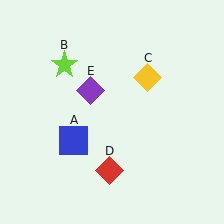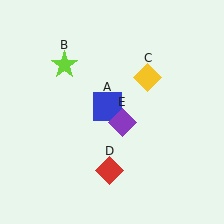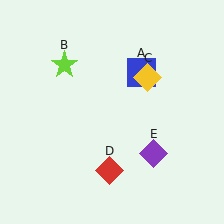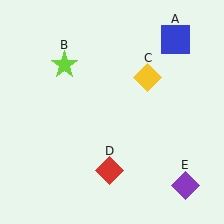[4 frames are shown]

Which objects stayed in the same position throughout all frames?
Lime star (object B) and yellow diamond (object C) and red diamond (object D) remained stationary.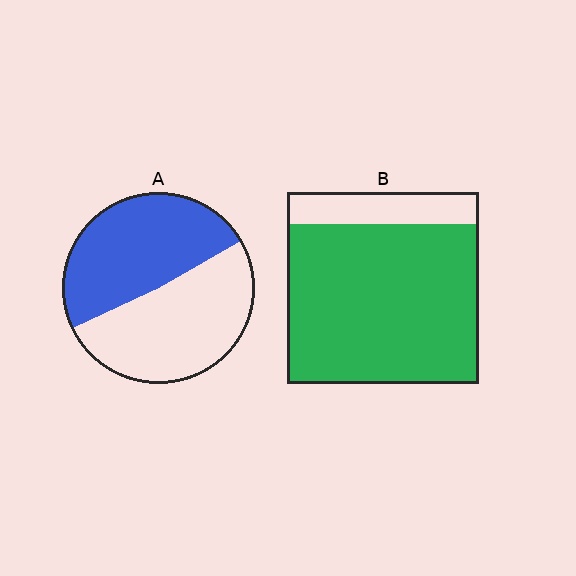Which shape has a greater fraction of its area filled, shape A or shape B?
Shape B.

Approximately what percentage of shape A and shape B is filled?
A is approximately 50% and B is approximately 85%.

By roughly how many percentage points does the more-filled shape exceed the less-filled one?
By roughly 35 percentage points (B over A).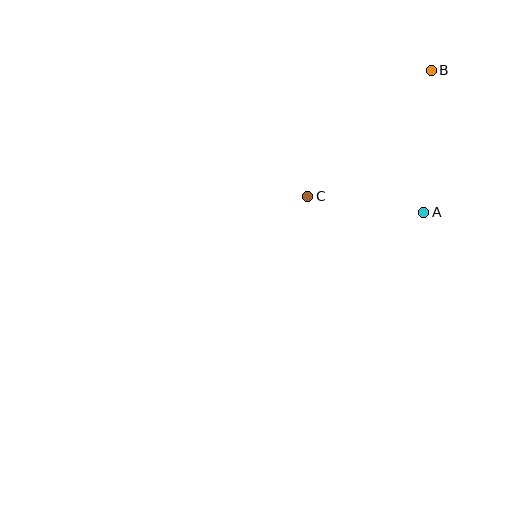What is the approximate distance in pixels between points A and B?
The distance between A and B is approximately 142 pixels.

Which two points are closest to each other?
Points A and C are closest to each other.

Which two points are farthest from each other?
Points B and C are farthest from each other.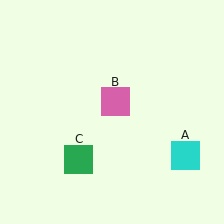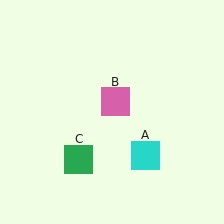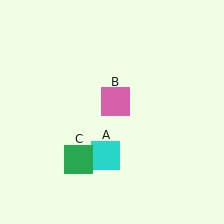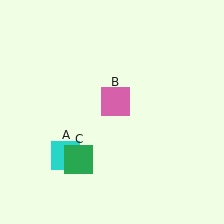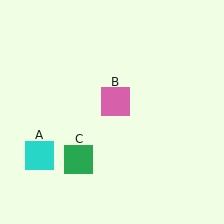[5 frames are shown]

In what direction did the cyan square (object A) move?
The cyan square (object A) moved left.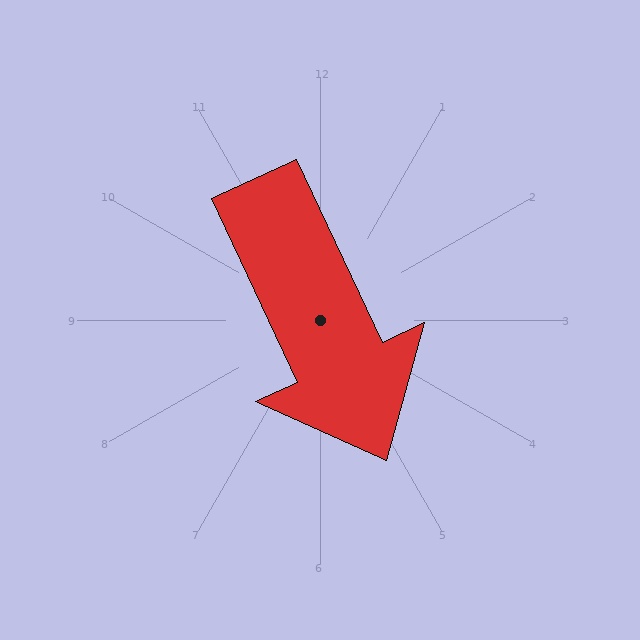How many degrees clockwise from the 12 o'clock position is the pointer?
Approximately 155 degrees.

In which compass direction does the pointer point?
Southeast.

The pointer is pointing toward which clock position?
Roughly 5 o'clock.